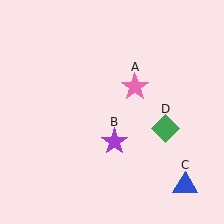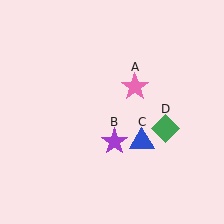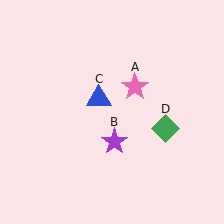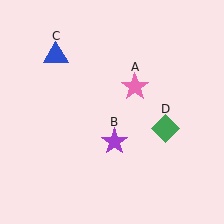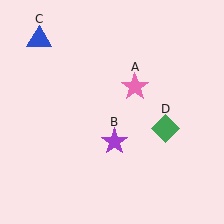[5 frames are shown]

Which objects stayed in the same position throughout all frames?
Pink star (object A) and purple star (object B) and green diamond (object D) remained stationary.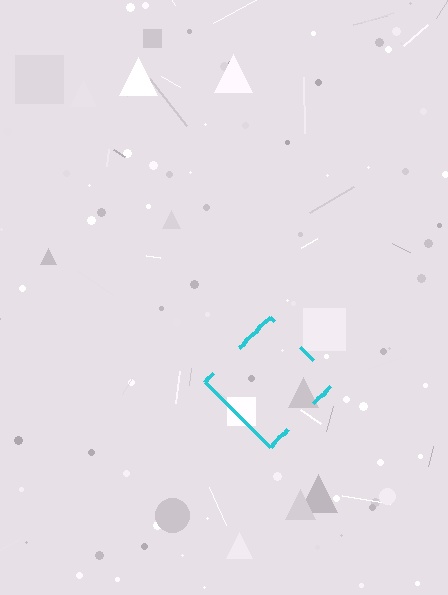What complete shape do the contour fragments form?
The contour fragments form a diamond.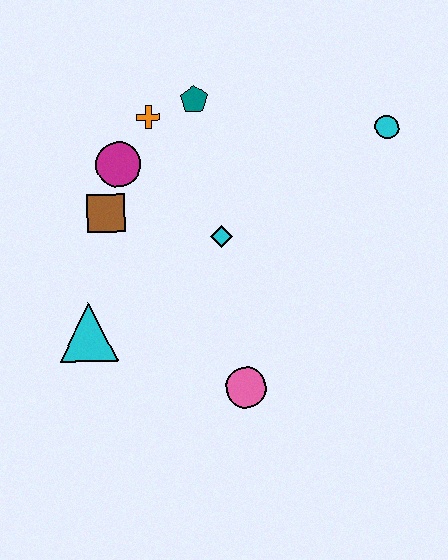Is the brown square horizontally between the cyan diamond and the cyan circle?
No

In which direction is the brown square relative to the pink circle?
The brown square is above the pink circle.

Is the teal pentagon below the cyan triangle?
No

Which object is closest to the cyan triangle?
The brown square is closest to the cyan triangle.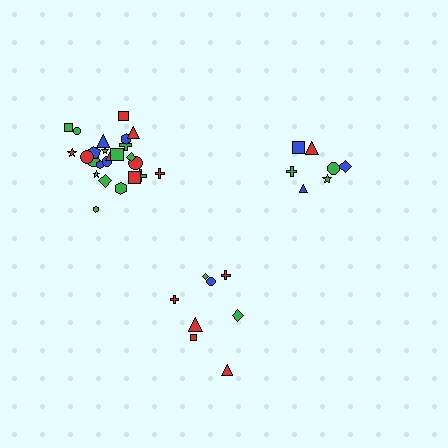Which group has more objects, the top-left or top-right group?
The top-left group.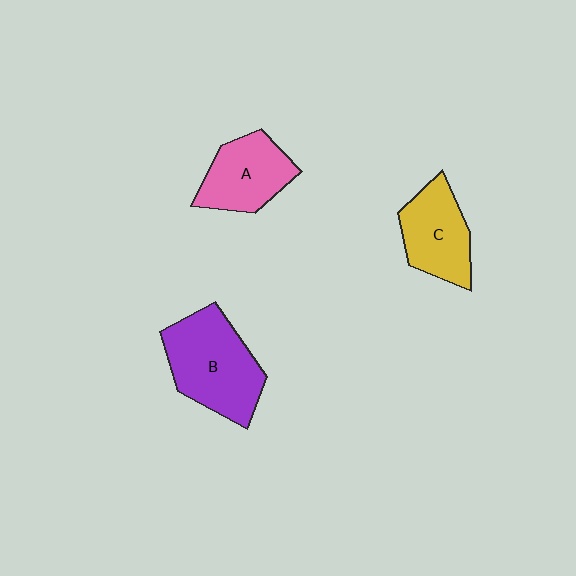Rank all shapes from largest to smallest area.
From largest to smallest: B (purple), C (yellow), A (pink).